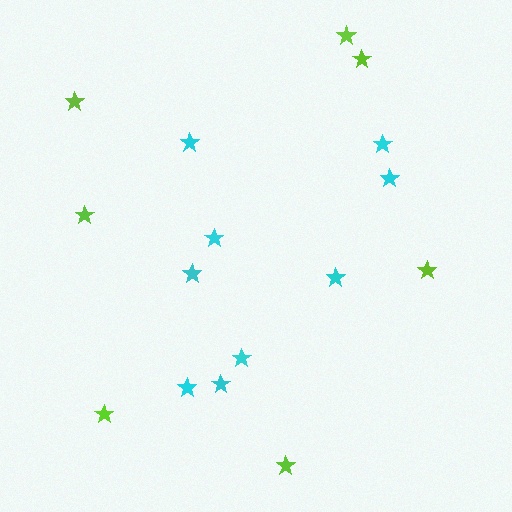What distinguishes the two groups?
There are 2 groups: one group of cyan stars (9) and one group of lime stars (7).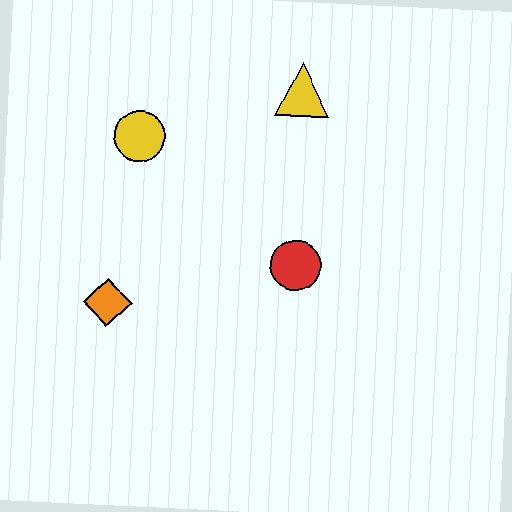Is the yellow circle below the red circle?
No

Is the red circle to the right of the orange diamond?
Yes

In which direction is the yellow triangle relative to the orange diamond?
The yellow triangle is above the orange diamond.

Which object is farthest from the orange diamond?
The yellow triangle is farthest from the orange diamond.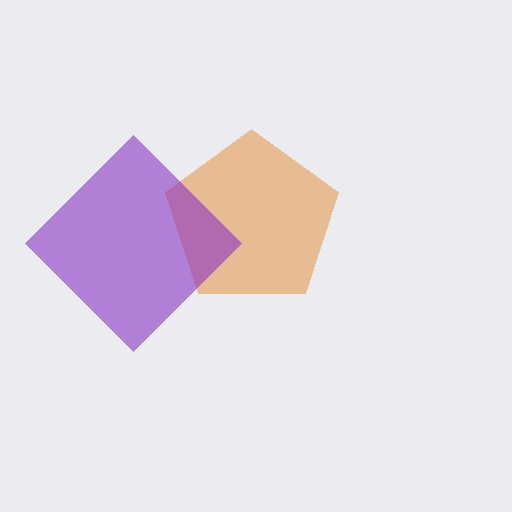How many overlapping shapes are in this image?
There are 2 overlapping shapes in the image.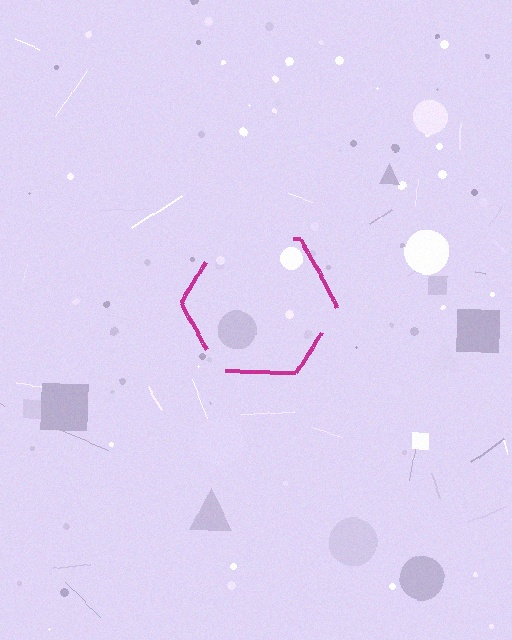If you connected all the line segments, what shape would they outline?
They would outline a hexagon.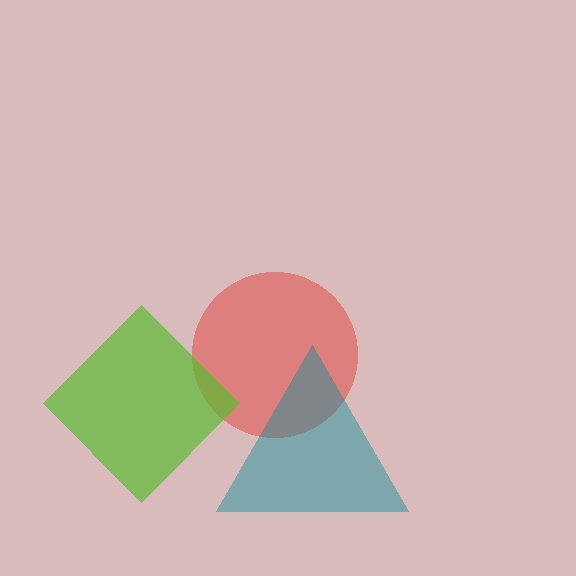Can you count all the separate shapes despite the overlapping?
Yes, there are 3 separate shapes.